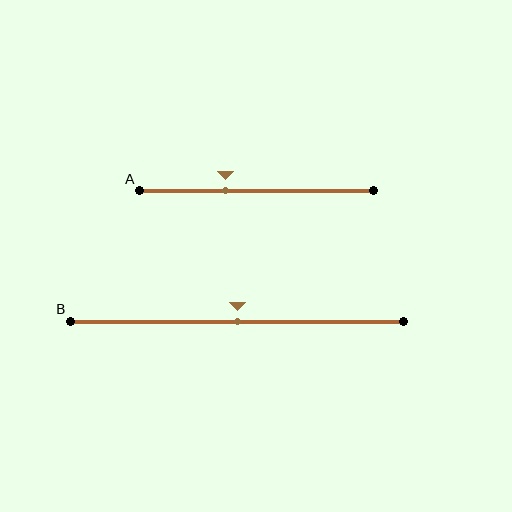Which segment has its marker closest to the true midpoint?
Segment B has its marker closest to the true midpoint.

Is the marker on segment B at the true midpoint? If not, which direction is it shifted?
Yes, the marker on segment B is at the true midpoint.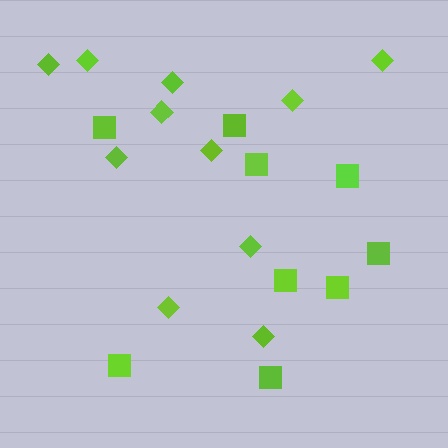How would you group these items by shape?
There are 2 groups: one group of diamonds (11) and one group of squares (9).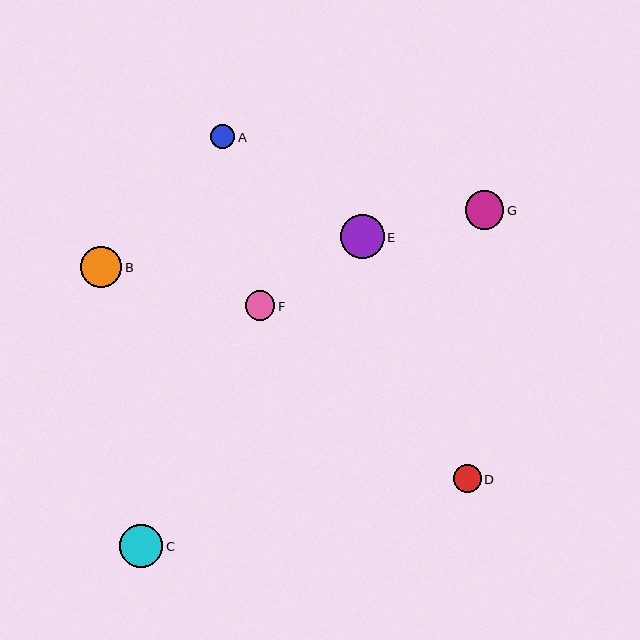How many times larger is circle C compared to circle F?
Circle C is approximately 1.5 times the size of circle F.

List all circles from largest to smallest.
From largest to smallest: E, C, B, G, F, D, A.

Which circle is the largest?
Circle E is the largest with a size of approximately 44 pixels.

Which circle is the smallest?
Circle A is the smallest with a size of approximately 24 pixels.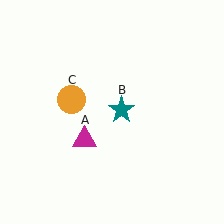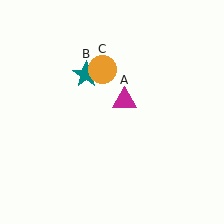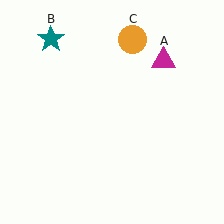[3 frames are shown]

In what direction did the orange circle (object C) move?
The orange circle (object C) moved up and to the right.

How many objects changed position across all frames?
3 objects changed position: magenta triangle (object A), teal star (object B), orange circle (object C).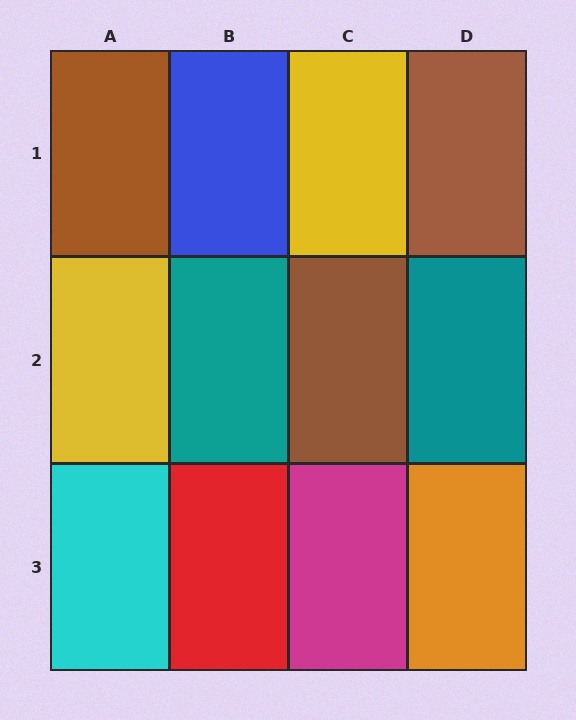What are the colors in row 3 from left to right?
Cyan, red, magenta, orange.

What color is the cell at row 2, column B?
Teal.